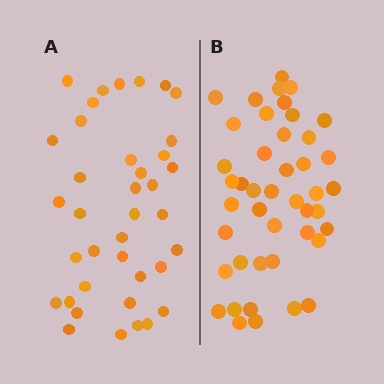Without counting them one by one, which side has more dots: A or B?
Region B (the right region) has more dots.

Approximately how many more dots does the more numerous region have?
Region B has about 6 more dots than region A.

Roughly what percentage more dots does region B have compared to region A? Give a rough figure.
About 15% more.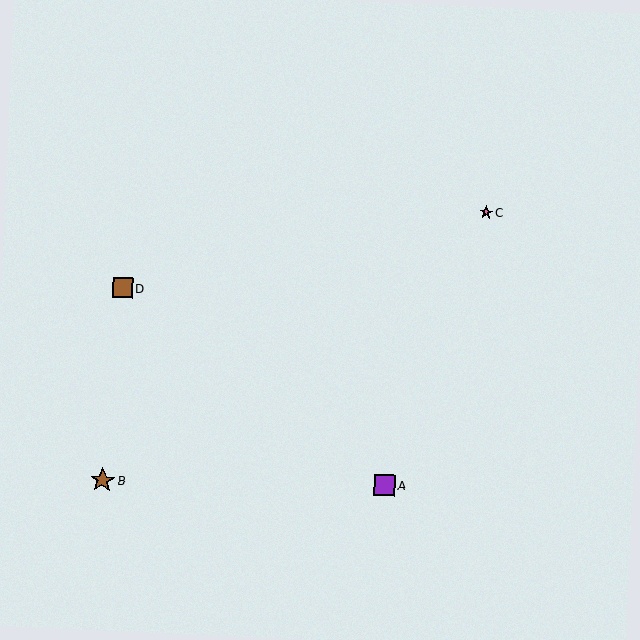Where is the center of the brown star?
The center of the brown star is at (102, 480).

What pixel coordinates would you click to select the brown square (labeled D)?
Click at (123, 288) to select the brown square D.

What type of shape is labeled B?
Shape B is a brown star.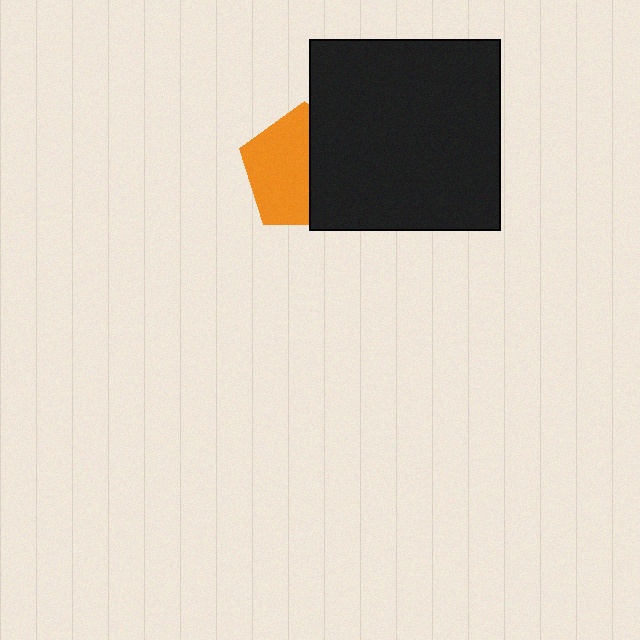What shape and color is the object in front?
The object in front is a black square.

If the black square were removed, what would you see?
You would see the complete orange pentagon.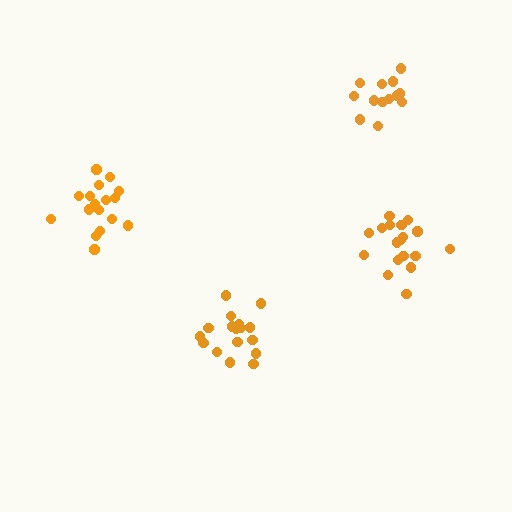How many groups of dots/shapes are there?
There are 4 groups.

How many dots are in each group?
Group 1: 17 dots, Group 2: 17 dots, Group 3: 18 dots, Group 4: 13 dots (65 total).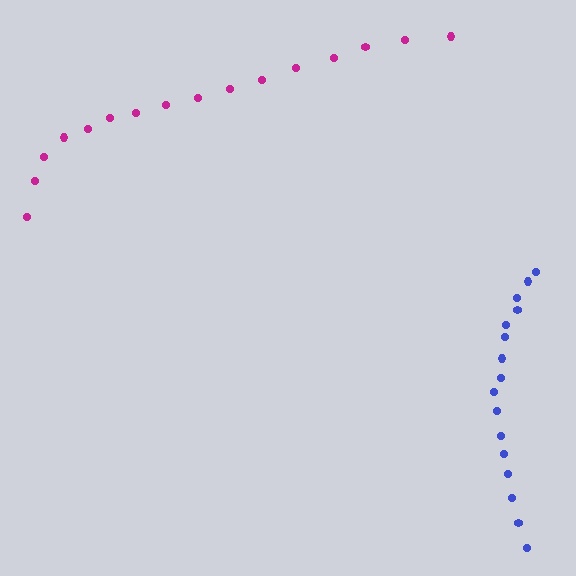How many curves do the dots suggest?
There are 2 distinct paths.